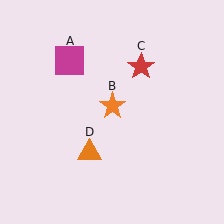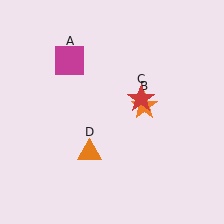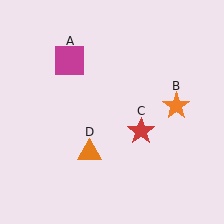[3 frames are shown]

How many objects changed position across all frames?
2 objects changed position: orange star (object B), red star (object C).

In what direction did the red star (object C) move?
The red star (object C) moved down.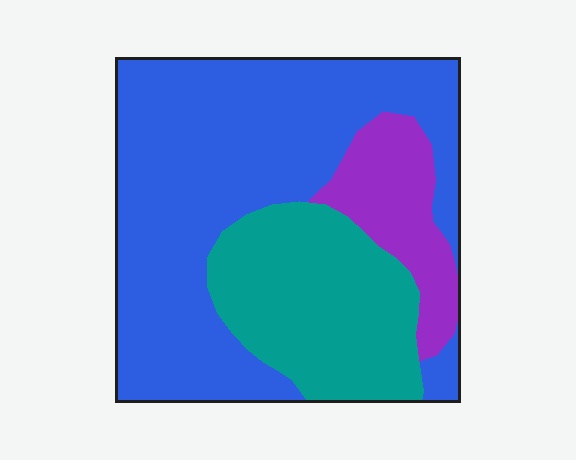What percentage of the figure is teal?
Teal covers 27% of the figure.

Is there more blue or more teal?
Blue.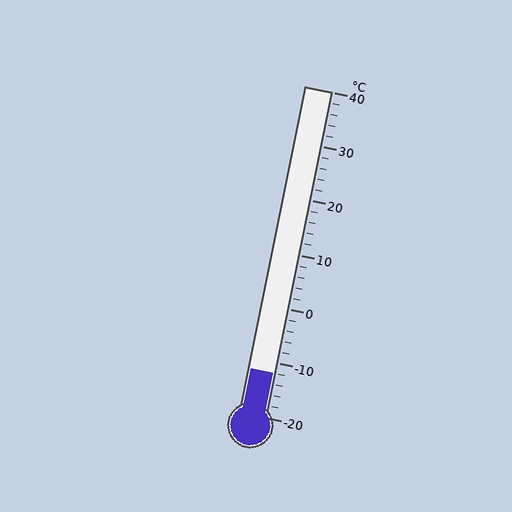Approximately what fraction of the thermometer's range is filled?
The thermometer is filled to approximately 15% of its range.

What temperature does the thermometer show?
The thermometer shows approximately -12°C.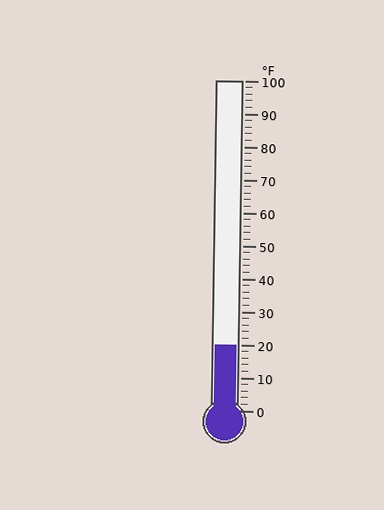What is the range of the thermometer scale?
The thermometer scale ranges from 0°F to 100°F.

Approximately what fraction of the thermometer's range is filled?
The thermometer is filled to approximately 20% of its range.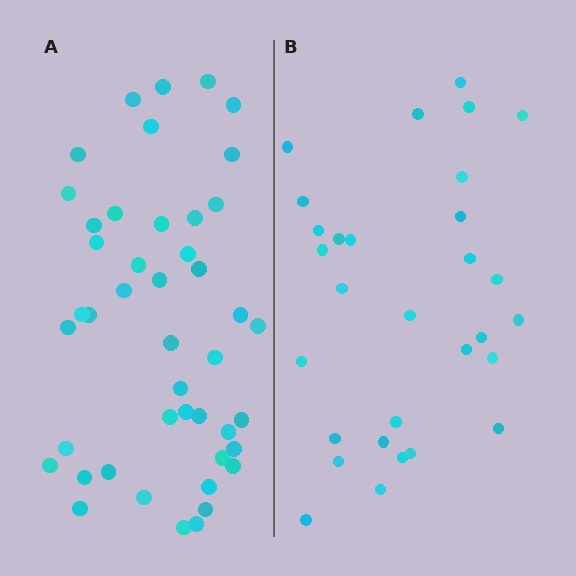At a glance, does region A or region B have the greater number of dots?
Region A (the left region) has more dots.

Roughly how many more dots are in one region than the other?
Region A has approximately 15 more dots than region B.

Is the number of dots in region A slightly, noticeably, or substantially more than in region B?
Region A has substantially more. The ratio is roughly 1.5 to 1.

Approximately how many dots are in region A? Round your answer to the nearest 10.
About 40 dots. (The exact count is 45, which rounds to 40.)